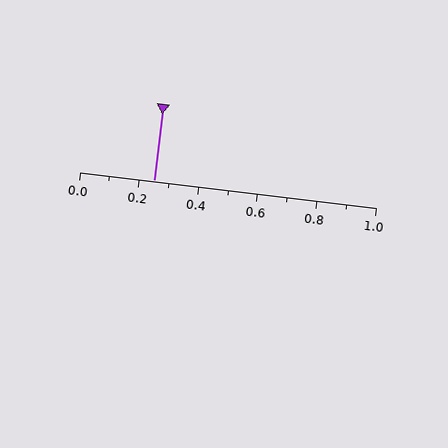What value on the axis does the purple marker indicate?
The marker indicates approximately 0.25.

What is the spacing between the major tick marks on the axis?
The major ticks are spaced 0.2 apart.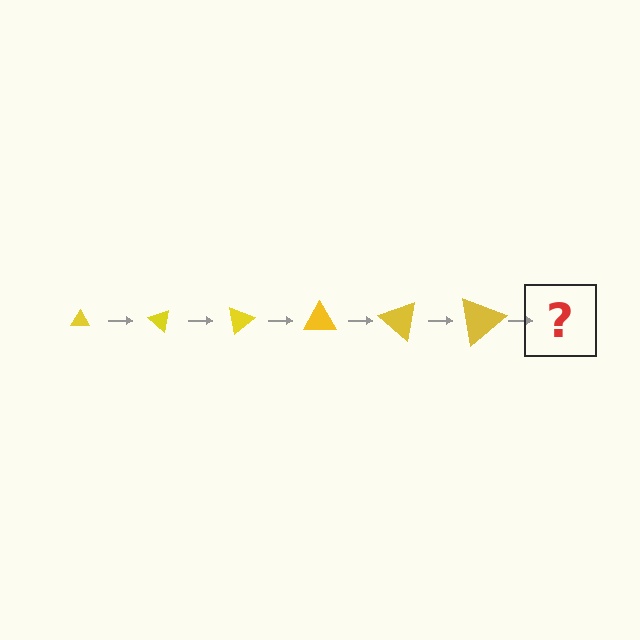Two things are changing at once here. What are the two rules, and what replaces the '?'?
The two rules are that the triangle grows larger each step and it rotates 40 degrees each step. The '?' should be a triangle, larger than the previous one and rotated 240 degrees from the start.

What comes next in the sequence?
The next element should be a triangle, larger than the previous one and rotated 240 degrees from the start.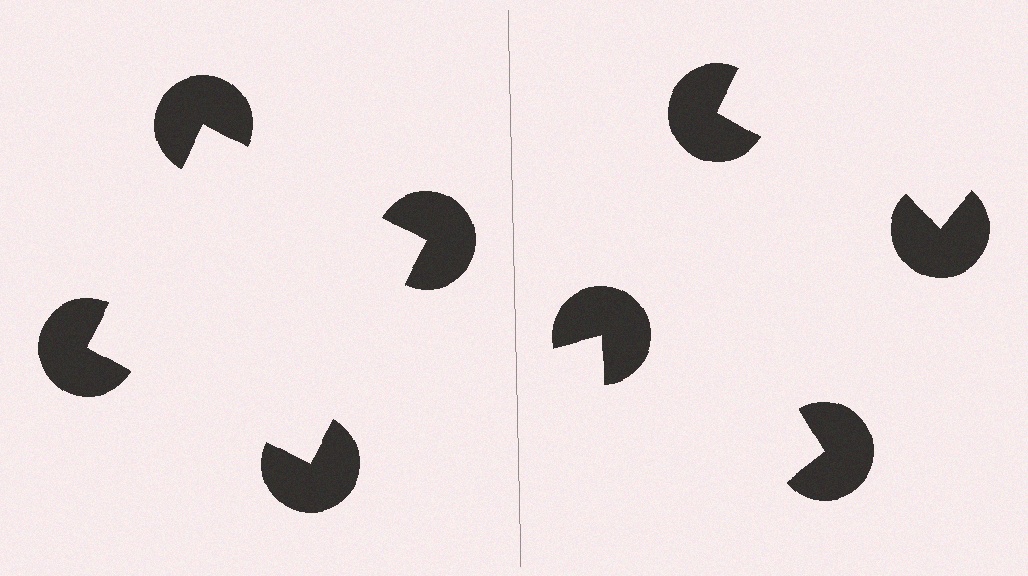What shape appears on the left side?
An illusory square.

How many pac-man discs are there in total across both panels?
8 — 4 on each side.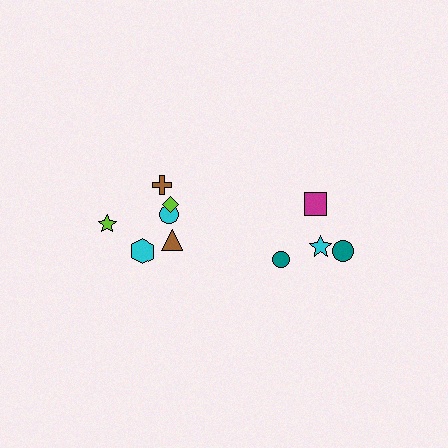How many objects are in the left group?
There are 6 objects.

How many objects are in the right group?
There are 4 objects.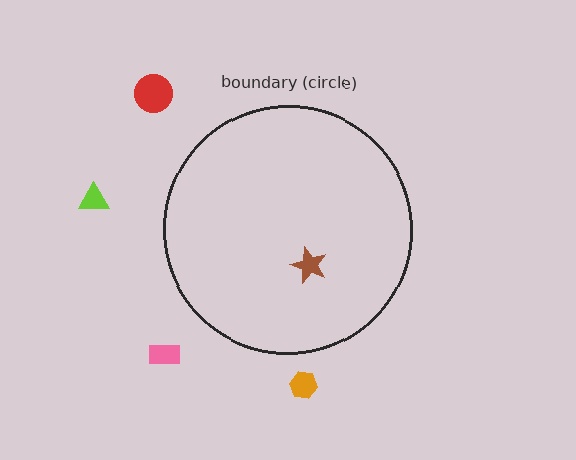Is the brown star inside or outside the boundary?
Inside.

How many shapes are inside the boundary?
1 inside, 4 outside.